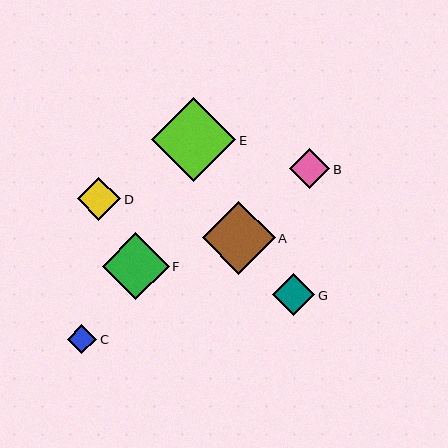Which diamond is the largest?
Diamond E is the largest with a size of approximately 84 pixels.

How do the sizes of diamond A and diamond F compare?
Diamond A and diamond F are approximately the same size.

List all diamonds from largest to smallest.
From largest to smallest: E, A, F, D, G, B, C.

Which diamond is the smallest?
Diamond C is the smallest with a size of approximately 29 pixels.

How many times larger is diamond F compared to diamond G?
Diamond F is approximately 1.6 times the size of diamond G.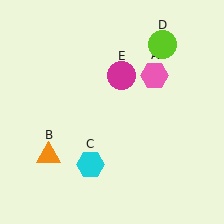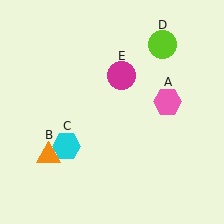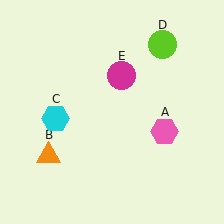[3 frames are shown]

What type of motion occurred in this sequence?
The pink hexagon (object A), cyan hexagon (object C) rotated clockwise around the center of the scene.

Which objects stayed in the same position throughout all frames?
Orange triangle (object B) and lime circle (object D) and magenta circle (object E) remained stationary.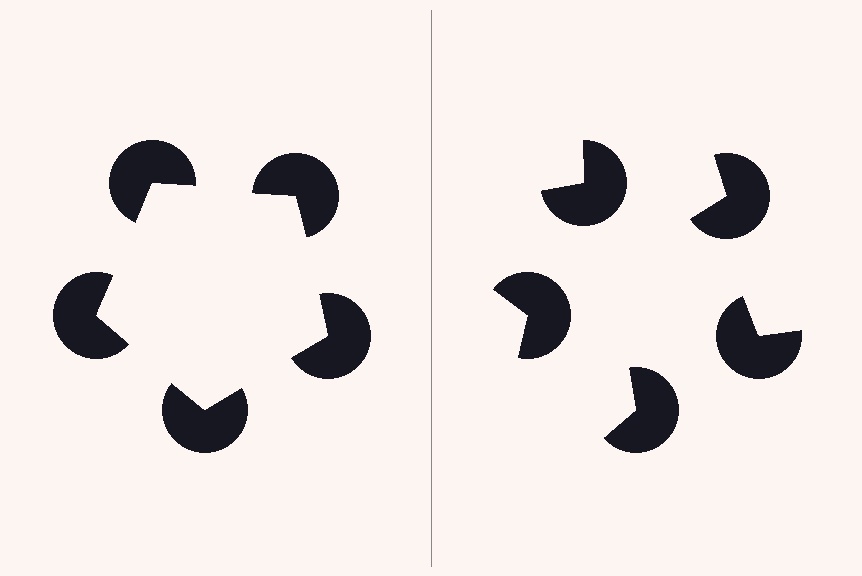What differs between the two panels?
The pac-man discs are positioned identically on both sides; only the wedge orientations differ. On the left they align to a pentagon; on the right they are misaligned.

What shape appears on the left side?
An illusory pentagon.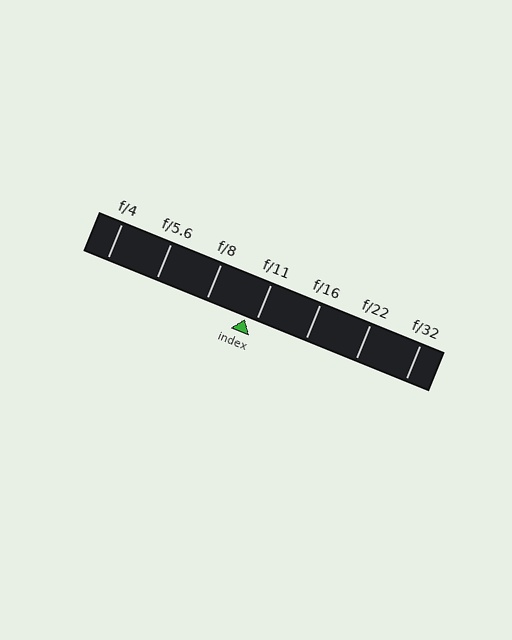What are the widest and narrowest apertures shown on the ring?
The widest aperture shown is f/4 and the narrowest is f/32.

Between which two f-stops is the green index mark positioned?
The index mark is between f/8 and f/11.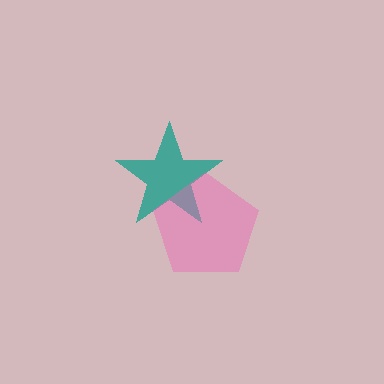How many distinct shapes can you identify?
There are 2 distinct shapes: a teal star, a pink pentagon.